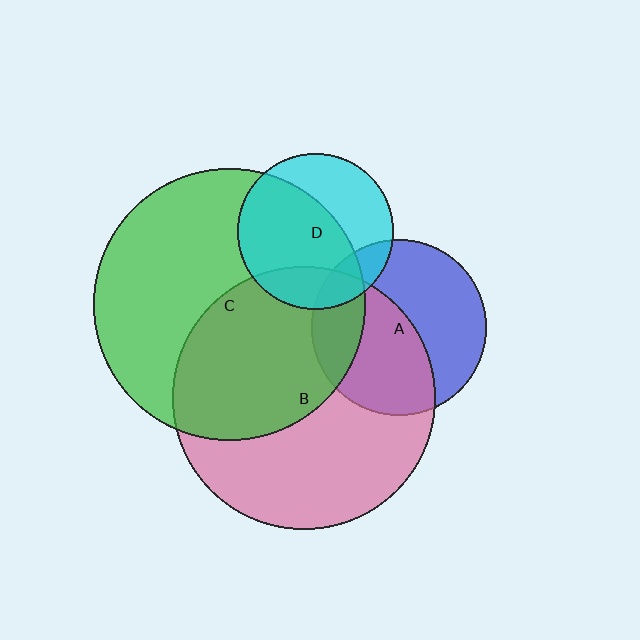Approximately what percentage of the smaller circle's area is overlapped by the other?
Approximately 45%.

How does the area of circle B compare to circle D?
Approximately 2.8 times.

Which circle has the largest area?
Circle C (green).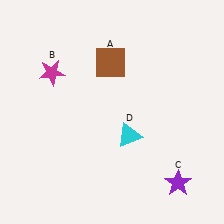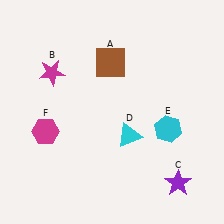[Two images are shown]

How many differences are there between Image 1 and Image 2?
There are 2 differences between the two images.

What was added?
A cyan hexagon (E), a magenta hexagon (F) were added in Image 2.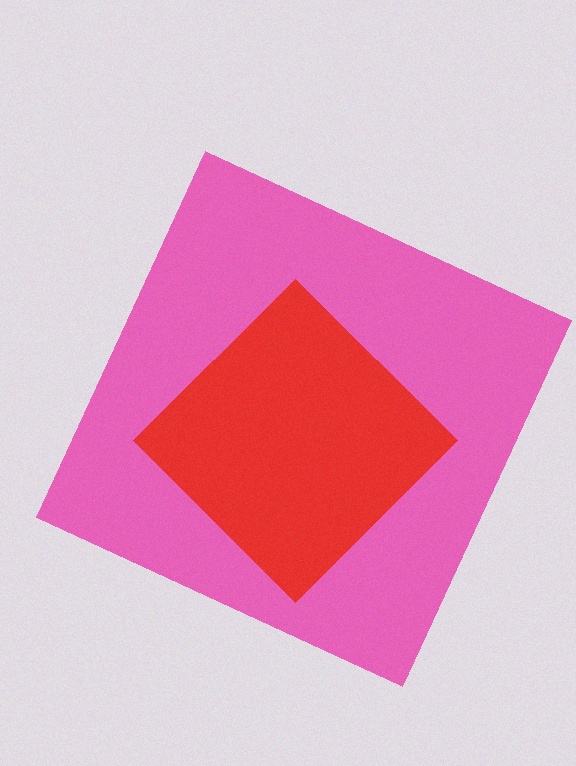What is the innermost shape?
The red diamond.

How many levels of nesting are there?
2.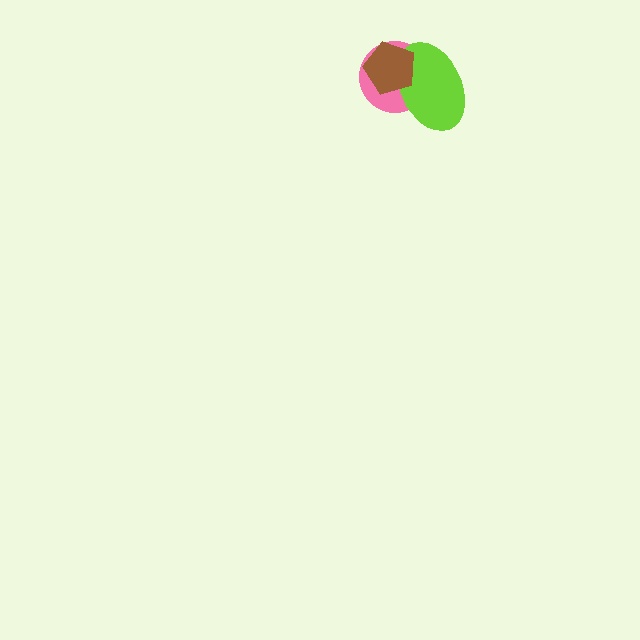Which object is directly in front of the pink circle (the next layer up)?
The lime ellipse is directly in front of the pink circle.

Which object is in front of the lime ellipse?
The brown pentagon is in front of the lime ellipse.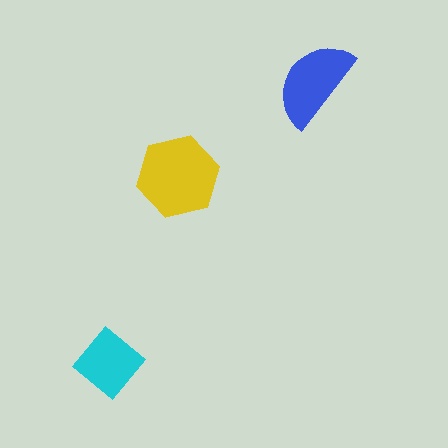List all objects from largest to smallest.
The yellow hexagon, the blue semicircle, the cyan diamond.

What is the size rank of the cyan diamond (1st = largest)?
3rd.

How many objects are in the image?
There are 3 objects in the image.